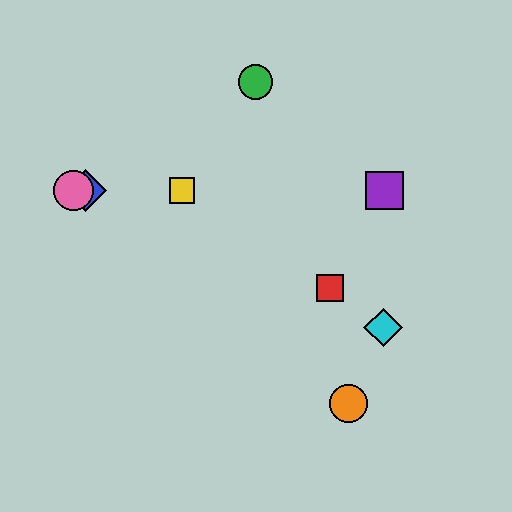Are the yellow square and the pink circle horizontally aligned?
Yes, both are at y≈190.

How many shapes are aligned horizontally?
4 shapes (the blue diamond, the yellow square, the purple square, the pink circle) are aligned horizontally.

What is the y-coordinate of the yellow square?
The yellow square is at y≈190.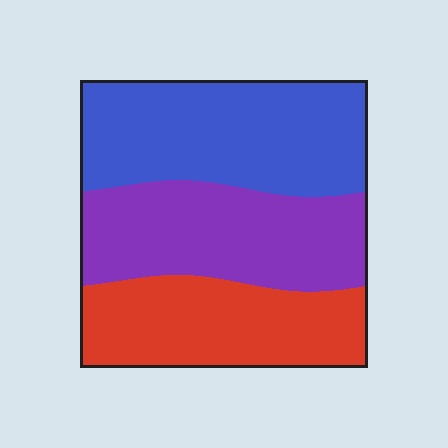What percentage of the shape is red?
Red covers about 30% of the shape.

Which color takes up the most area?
Blue, at roughly 40%.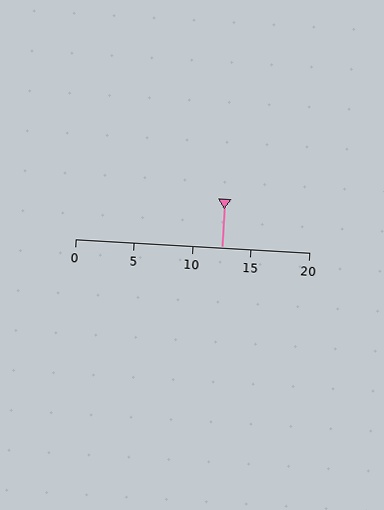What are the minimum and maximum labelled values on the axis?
The axis runs from 0 to 20.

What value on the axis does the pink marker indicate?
The marker indicates approximately 12.5.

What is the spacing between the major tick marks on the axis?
The major ticks are spaced 5 apart.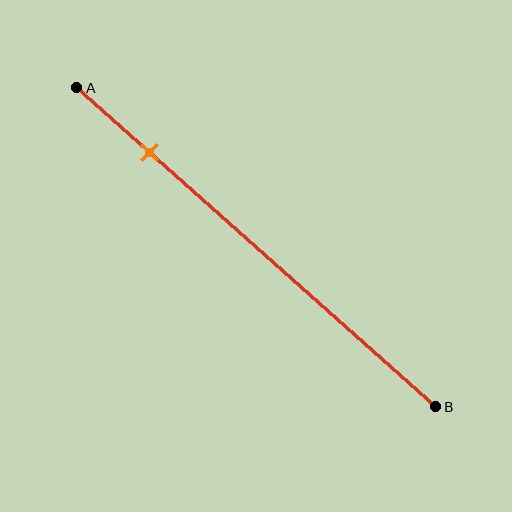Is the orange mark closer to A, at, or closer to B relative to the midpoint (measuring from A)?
The orange mark is closer to point A than the midpoint of segment AB.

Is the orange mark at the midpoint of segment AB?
No, the mark is at about 20% from A, not at the 50% midpoint.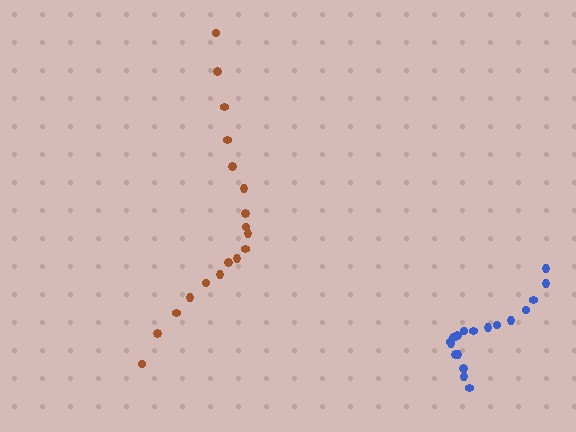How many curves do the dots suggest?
There are 2 distinct paths.